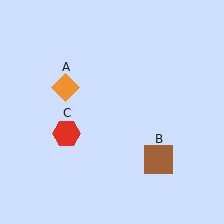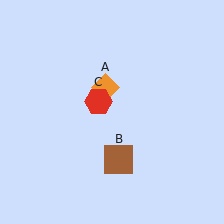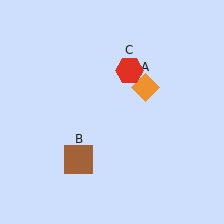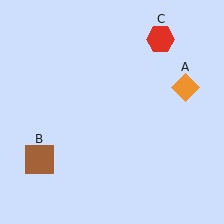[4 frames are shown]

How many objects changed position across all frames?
3 objects changed position: orange diamond (object A), brown square (object B), red hexagon (object C).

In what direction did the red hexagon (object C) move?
The red hexagon (object C) moved up and to the right.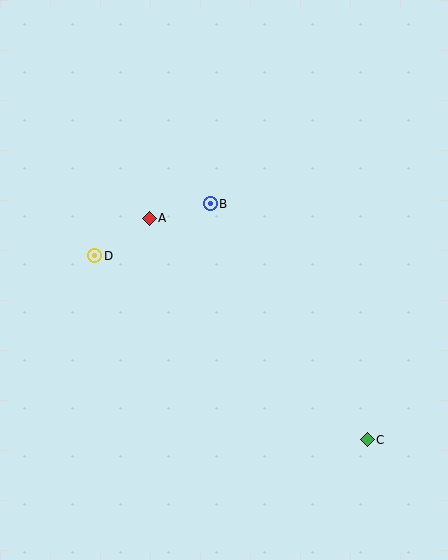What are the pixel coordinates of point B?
Point B is at (210, 204).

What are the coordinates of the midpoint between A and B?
The midpoint between A and B is at (180, 211).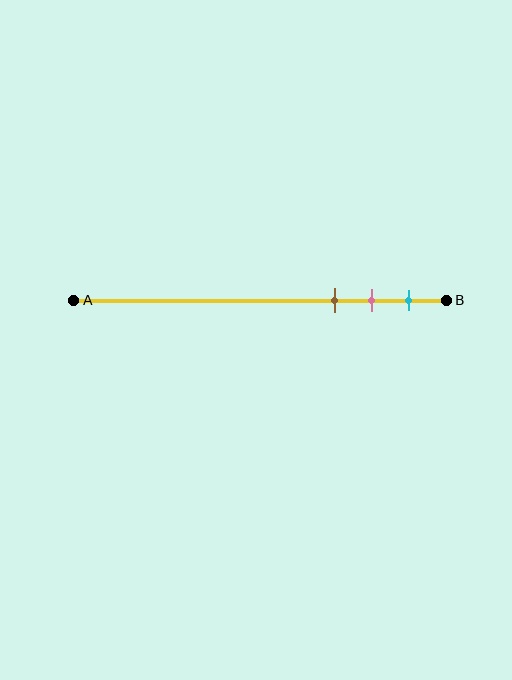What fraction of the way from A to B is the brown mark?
The brown mark is approximately 70% (0.7) of the way from A to B.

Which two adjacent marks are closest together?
The pink and cyan marks are the closest adjacent pair.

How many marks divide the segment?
There are 3 marks dividing the segment.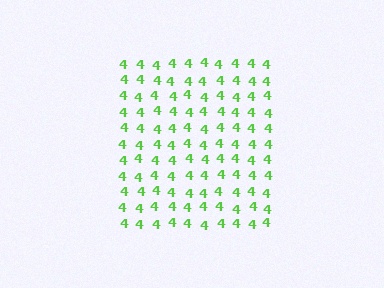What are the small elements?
The small elements are digit 4's.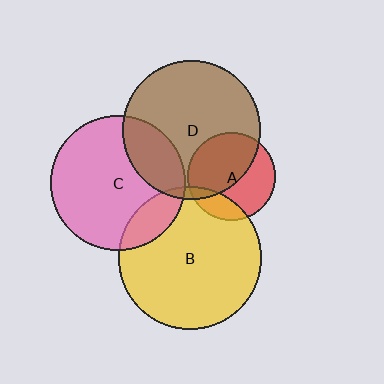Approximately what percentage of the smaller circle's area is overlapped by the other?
Approximately 20%.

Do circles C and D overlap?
Yes.